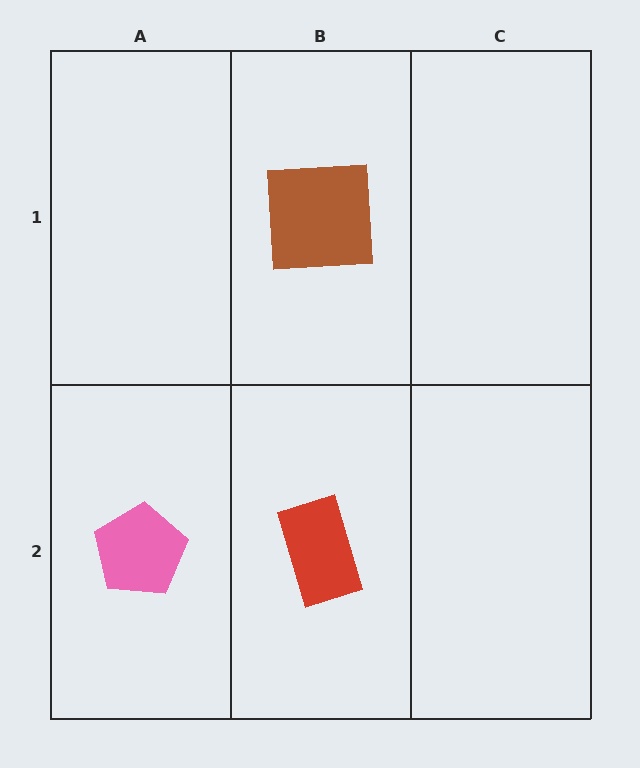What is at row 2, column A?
A pink pentagon.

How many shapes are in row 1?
1 shape.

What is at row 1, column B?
A brown square.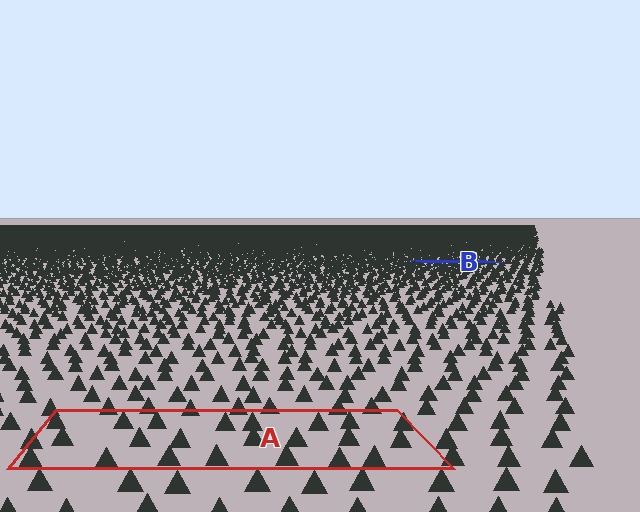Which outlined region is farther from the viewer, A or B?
Region B is farther from the viewer — the texture elements inside it appear smaller and more densely packed.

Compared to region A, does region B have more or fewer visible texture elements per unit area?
Region B has more texture elements per unit area — they are packed more densely because it is farther away.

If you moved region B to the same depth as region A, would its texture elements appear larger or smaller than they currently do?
They would appear larger. At a closer depth, the same texture elements are projected at a bigger on-screen size.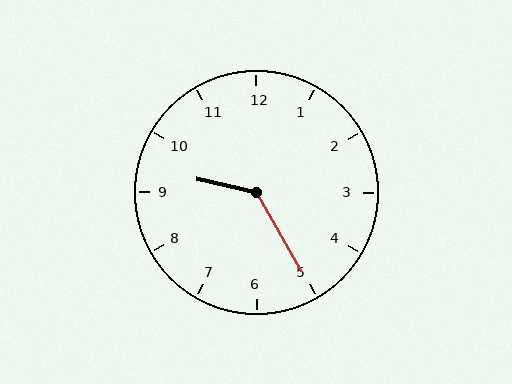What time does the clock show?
9:25.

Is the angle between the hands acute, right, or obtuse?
It is obtuse.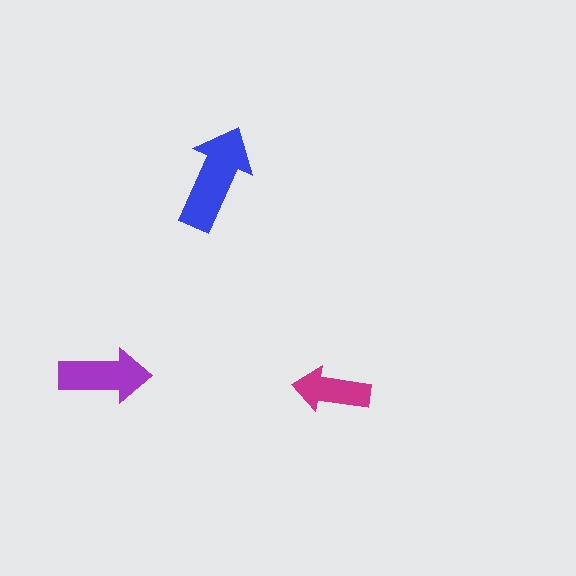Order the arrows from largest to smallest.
the blue one, the purple one, the magenta one.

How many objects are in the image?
There are 3 objects in the image.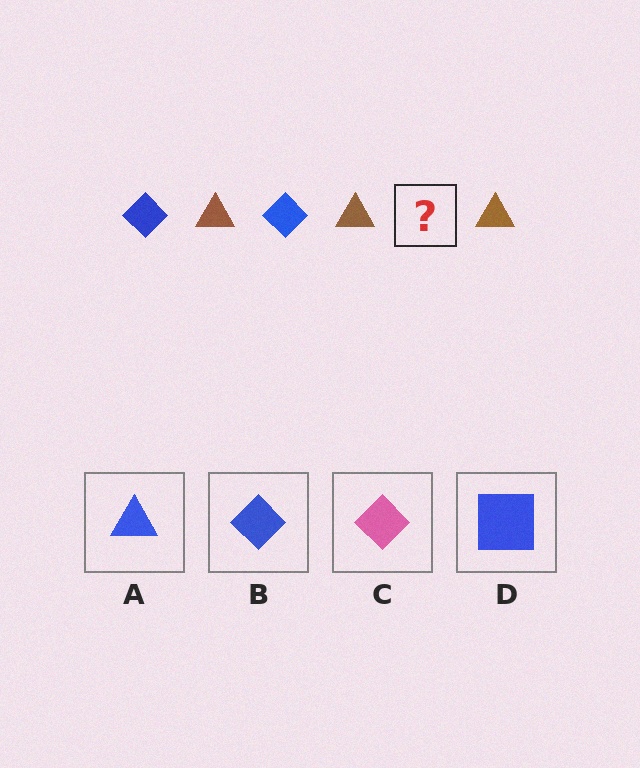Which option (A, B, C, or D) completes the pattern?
B.